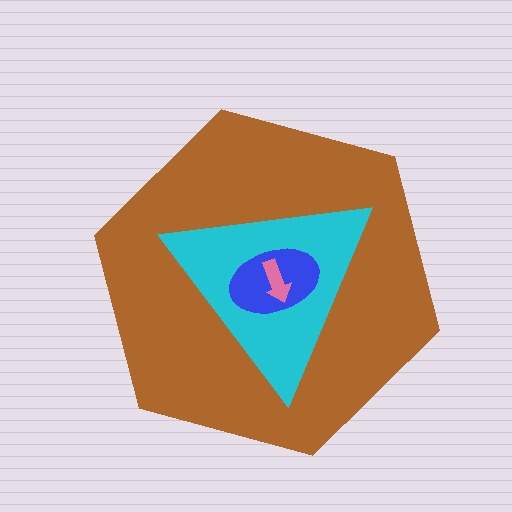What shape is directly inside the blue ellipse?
The pink arrow.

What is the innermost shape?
The pink arrow.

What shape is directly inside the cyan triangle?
The blue ellipse.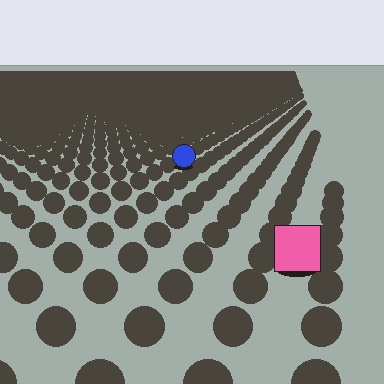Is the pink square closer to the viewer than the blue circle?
Yes. The pink square is closer — you can tell from the texture gradient: the ground texture is coarser near it.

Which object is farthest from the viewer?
The blue circle is farthest from the viewer. It appears smaller and the ground texture around it is denser.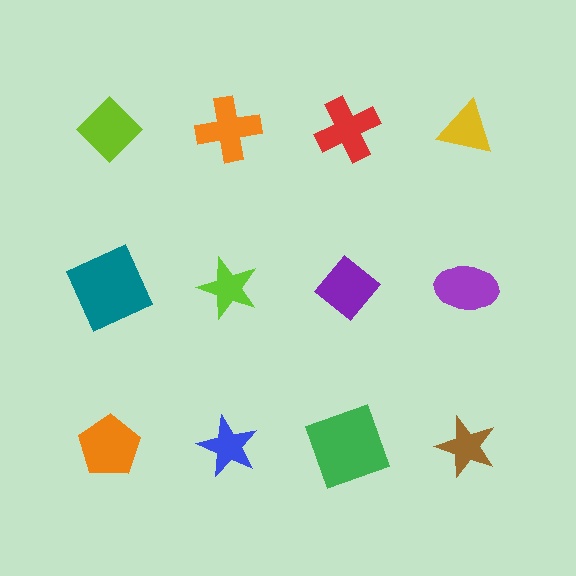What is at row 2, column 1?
A teal square.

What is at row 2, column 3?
A purple diamond.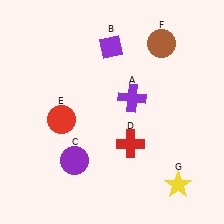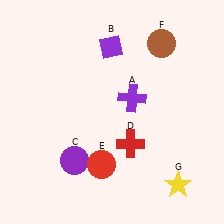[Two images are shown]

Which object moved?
The red circle (E) moved down.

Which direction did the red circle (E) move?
The red circle (E) moved down.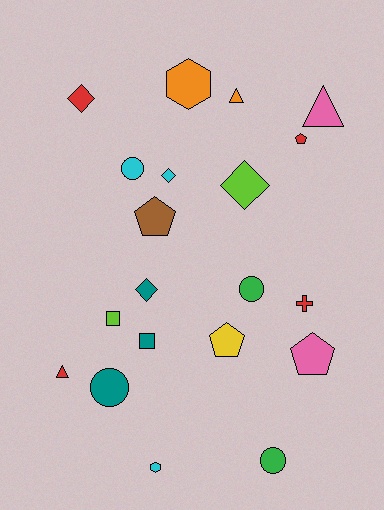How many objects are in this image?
There are 20 objects.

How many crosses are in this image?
There is 1 cross.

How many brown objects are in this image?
There is 1 brown object.